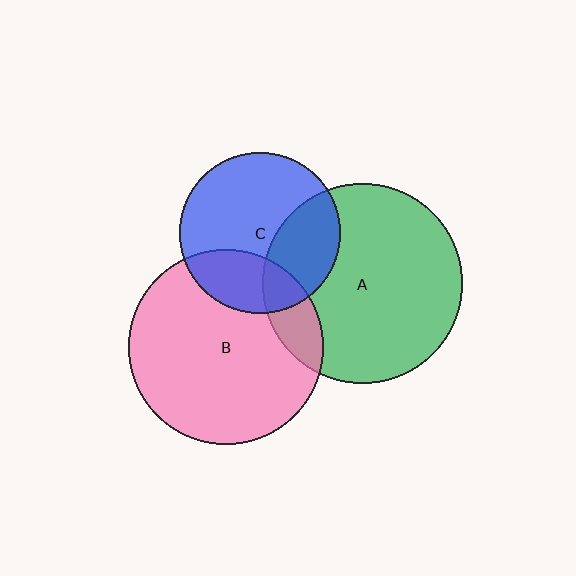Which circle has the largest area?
Circle A (green).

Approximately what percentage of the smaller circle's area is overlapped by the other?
Approximately 25%.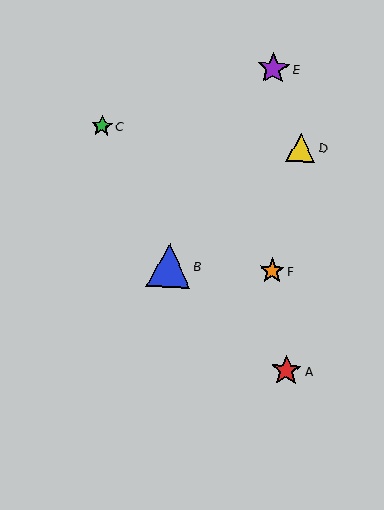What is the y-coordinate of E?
Object E is at y≈69.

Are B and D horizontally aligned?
No, B is at y≈266 and D is at y≈148.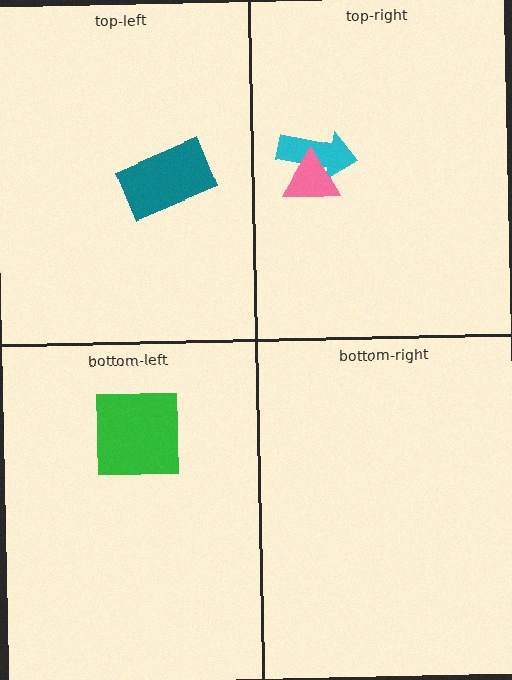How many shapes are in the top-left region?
1.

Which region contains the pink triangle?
The top-right region.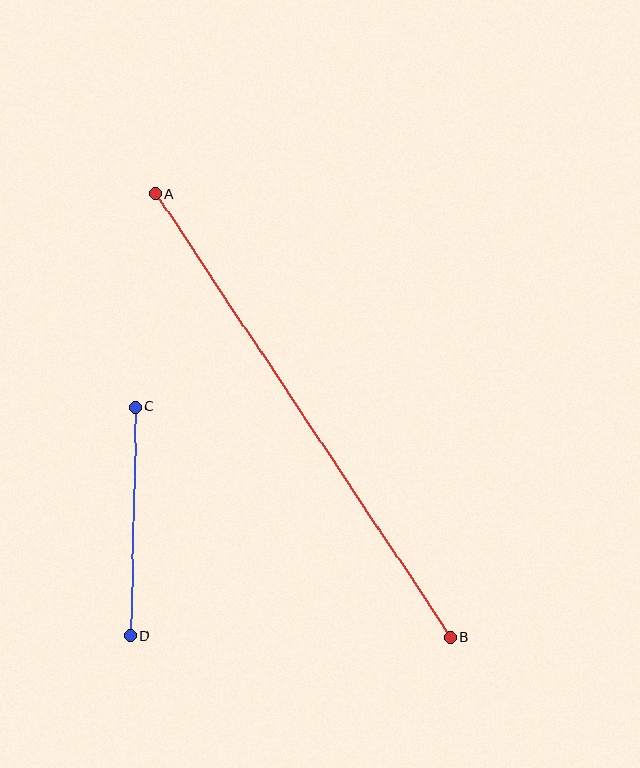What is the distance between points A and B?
The distance is approximately 532 pixels.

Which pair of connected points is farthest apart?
Points A and B are farthest apart.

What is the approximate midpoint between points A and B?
The midpoint is at approximately (303, 416) pixels.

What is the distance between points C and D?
The distance is approximately 229 pixels.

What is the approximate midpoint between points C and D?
The midpoint is at approximately (133, 521) pixels.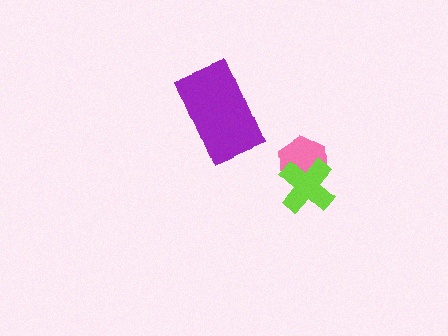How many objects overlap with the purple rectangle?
0 objects overlap with the purple rectangle.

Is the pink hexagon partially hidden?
Yes, it is partially covered by another shape.